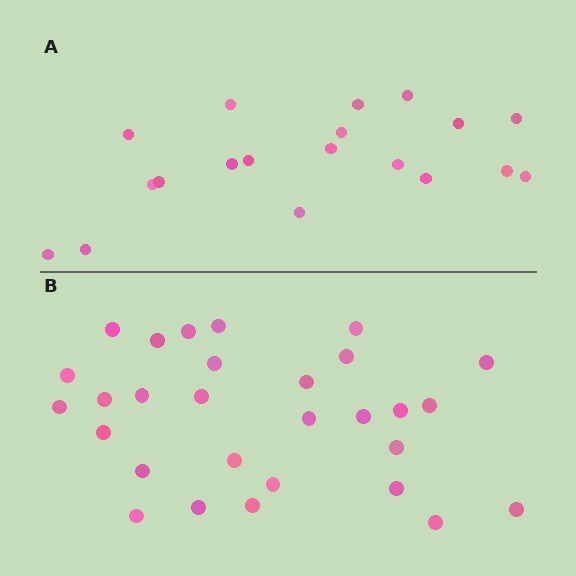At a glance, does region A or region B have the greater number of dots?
Region B (the bottom region) has more dots.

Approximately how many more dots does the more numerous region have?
Region B has roughly 10 or so more dots than region A.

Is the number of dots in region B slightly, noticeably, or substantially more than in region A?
Region B has substantially more. The ratio is roughly 1.5 to 1.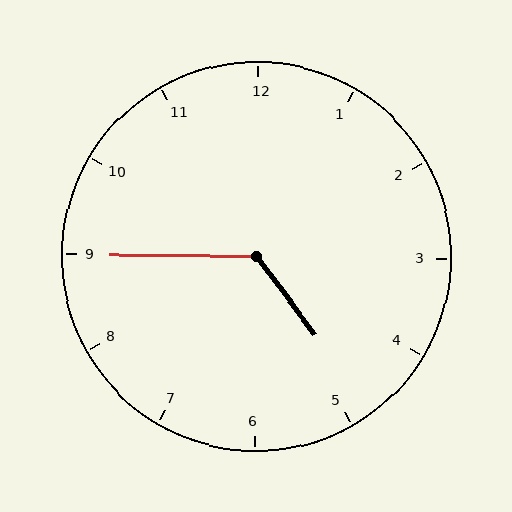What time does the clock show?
4:45.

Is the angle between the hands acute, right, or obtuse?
It is obtuse.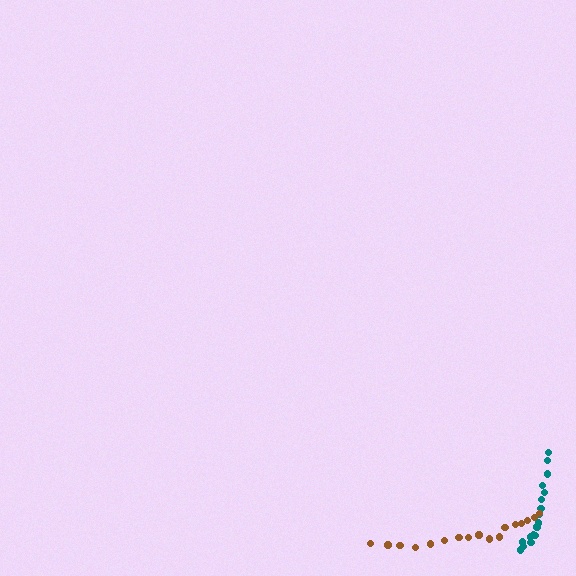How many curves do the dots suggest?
There are 2 distinct paths.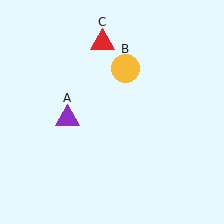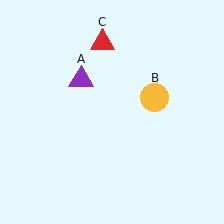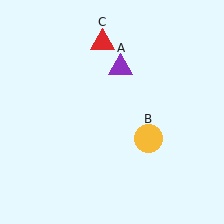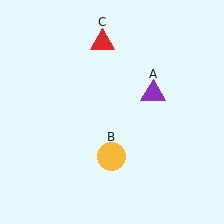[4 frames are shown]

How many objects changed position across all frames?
2 objects changed position: purple triangle (object A), yellow circle (object B).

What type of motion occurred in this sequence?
The purple triangle (object A), yellow circle (object B) rotated clockwise around the center of the scene.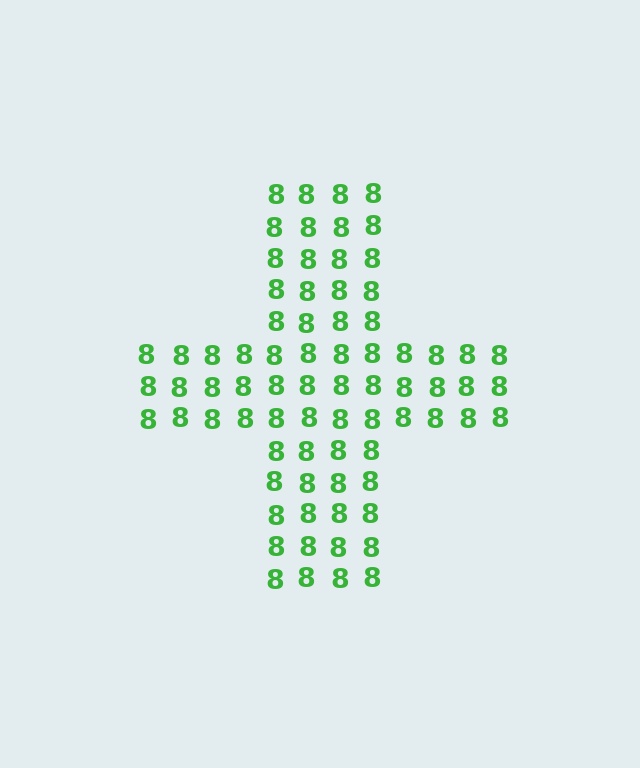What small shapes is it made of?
It is made of small digit 8's.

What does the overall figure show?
The overall figure shows a cross.